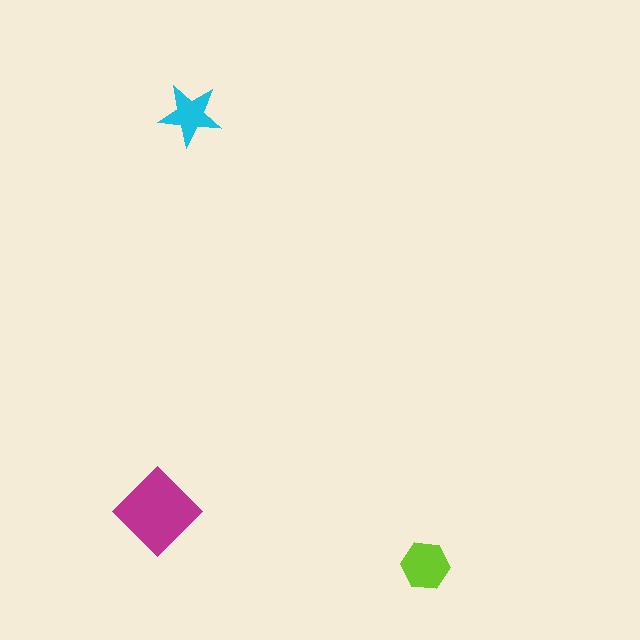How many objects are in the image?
There are 3 objects in the image.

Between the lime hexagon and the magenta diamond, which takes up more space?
The magenta diamond.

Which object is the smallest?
The cyan star.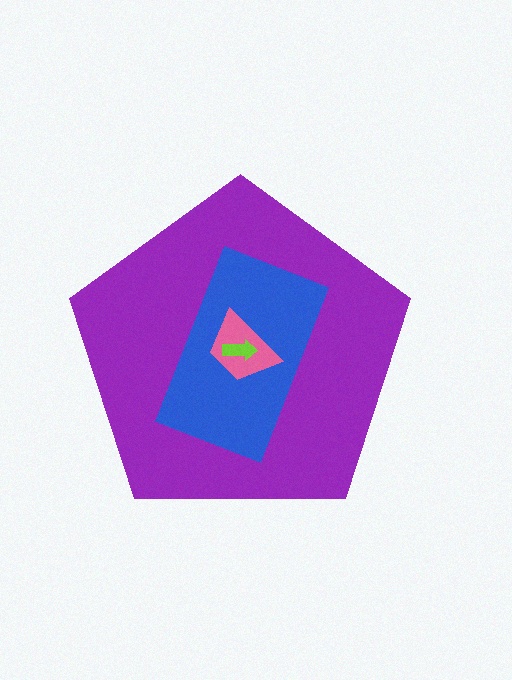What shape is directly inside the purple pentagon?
The blue rectangle.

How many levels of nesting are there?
4.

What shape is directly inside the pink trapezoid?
The lime arrow.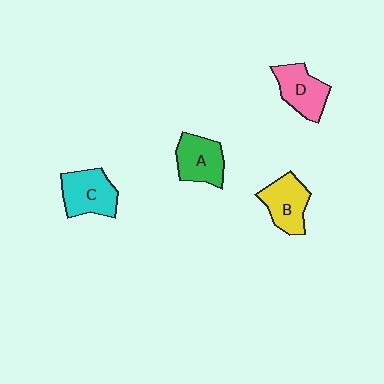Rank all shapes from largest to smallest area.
From largest to smallest: C (cyan), B (yellow), A (green), D (pink).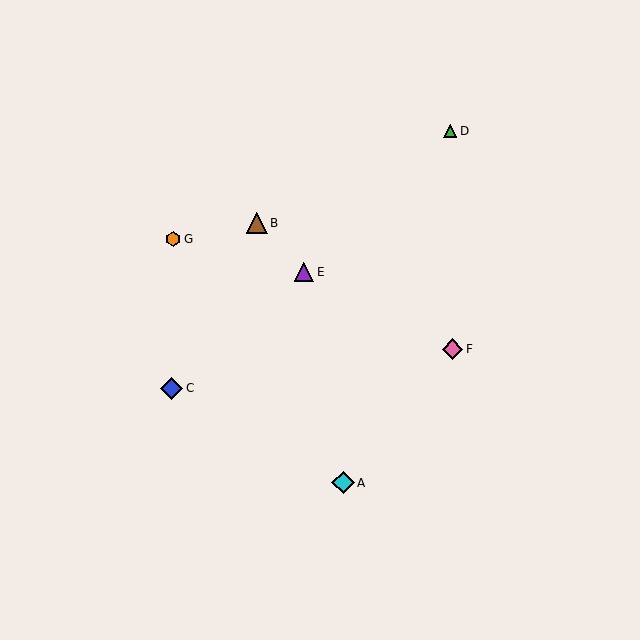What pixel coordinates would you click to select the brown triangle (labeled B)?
Click at (257, 223) to select the brown triangle B.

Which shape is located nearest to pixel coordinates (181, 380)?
The blue diamond (labeled C) at (172, 388) is nearest to that location.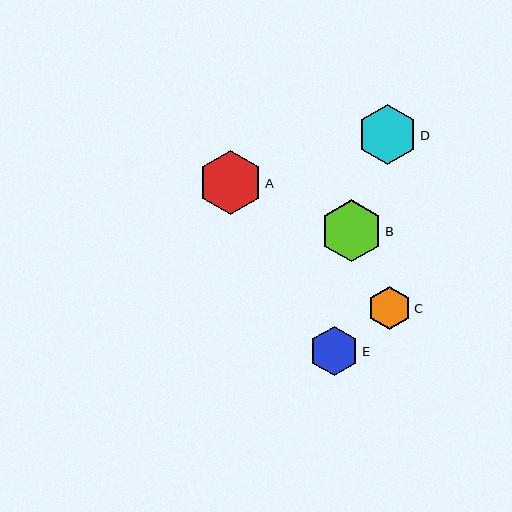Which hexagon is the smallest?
Hexagon C is the smallest with a size of approximately 43 pixels.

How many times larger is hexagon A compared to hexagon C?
Hexagon A is approximately 1.5 times the size of hexagon C.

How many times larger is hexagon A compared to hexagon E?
Hexagon A is approximately 1.3 times the size of hexagon E.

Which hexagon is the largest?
Hexagon A is the largest with a size of approximately 64 pixels.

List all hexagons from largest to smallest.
From largest to smallest: A, B, D, E, C.